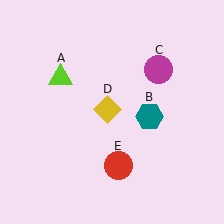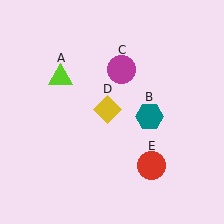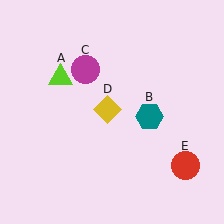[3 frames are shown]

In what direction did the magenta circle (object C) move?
The magenta circle (object C) moved left.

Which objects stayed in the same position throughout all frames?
Lime triangle (object A) and teal hexagon (object B) and yellow diamond (object D) remained stationary.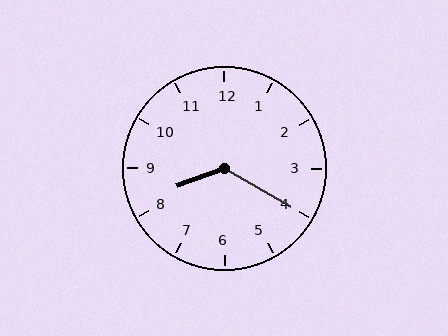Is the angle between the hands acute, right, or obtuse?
It is obtuse.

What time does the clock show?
8:20.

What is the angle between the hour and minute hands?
Approximately 130 degrees.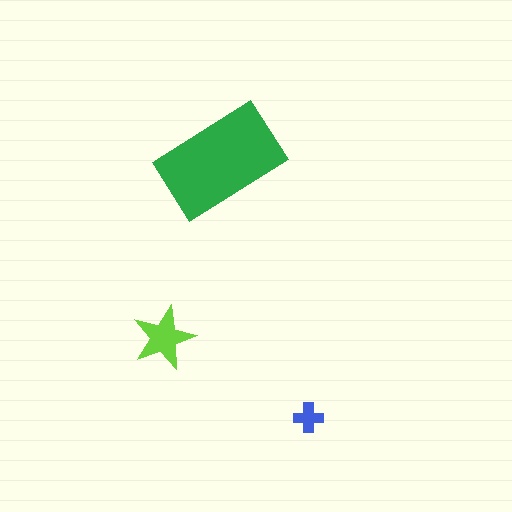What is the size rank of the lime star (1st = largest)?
2nd.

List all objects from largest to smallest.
The green rectangle, the lime star, the blue cross.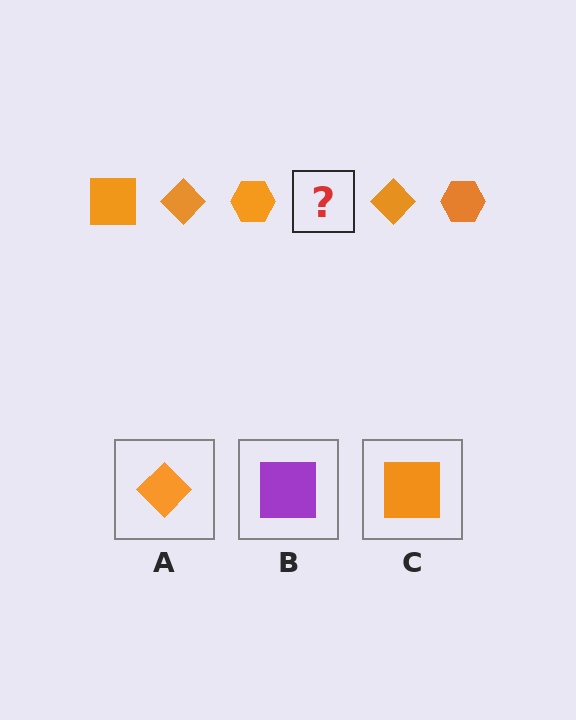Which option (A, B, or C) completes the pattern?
C.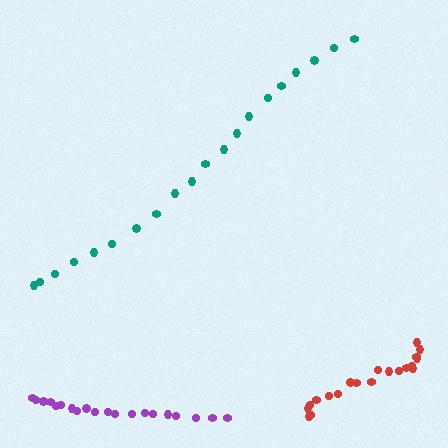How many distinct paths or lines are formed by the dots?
There are 3 distinct paths.